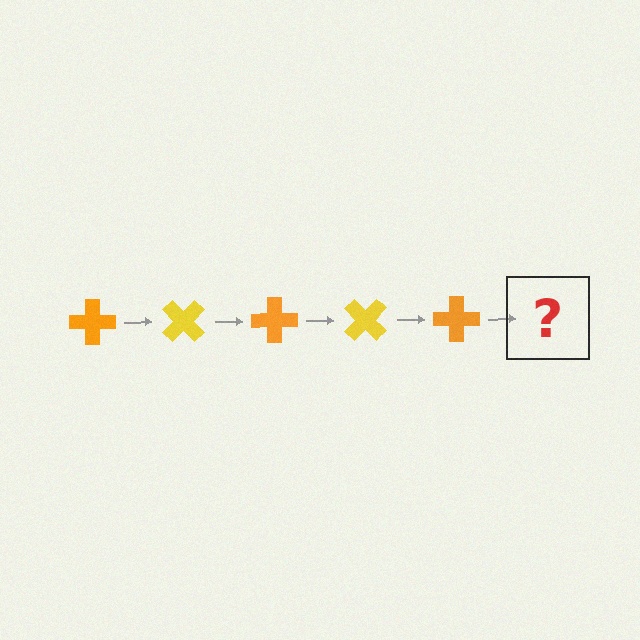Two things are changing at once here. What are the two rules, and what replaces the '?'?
The two rules are that it rotates 45 degrees each step and the color cycles through orange and yellow. The '?' should be a yellow cross, rotated 225 degrees from the start.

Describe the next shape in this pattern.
It should be a yellow cross, rotated 225 degrees from the start.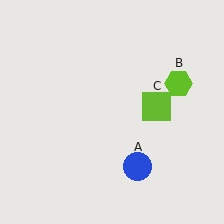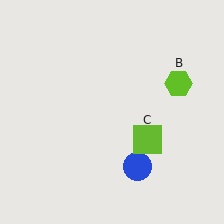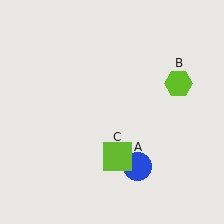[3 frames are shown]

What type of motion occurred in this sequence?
The lime square (object C) rotated clockwise around the center of the scene.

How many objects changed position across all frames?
1 object changed position: lime square (object C).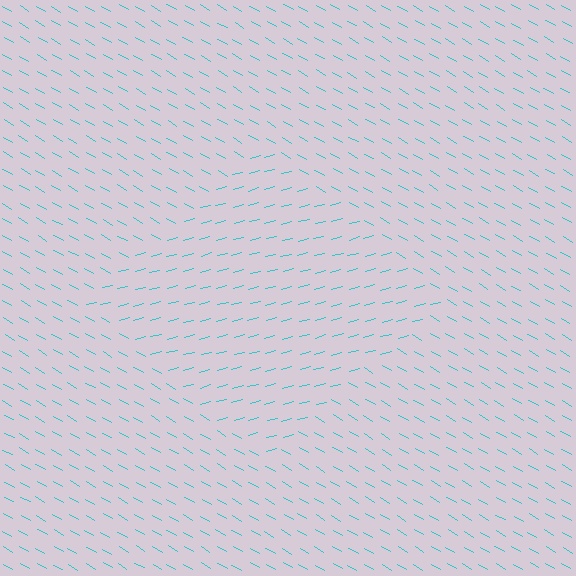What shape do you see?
I see a diamond.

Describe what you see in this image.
The image is filled with small cyan line segments. A diamond region in the image has lines oriented differently from the surrounding lines, creating a visible texture boundary.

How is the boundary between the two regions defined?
The boundary is defined purely by a change in line orientation (approximately 45 degrees difference). All lines are the same color and thickness.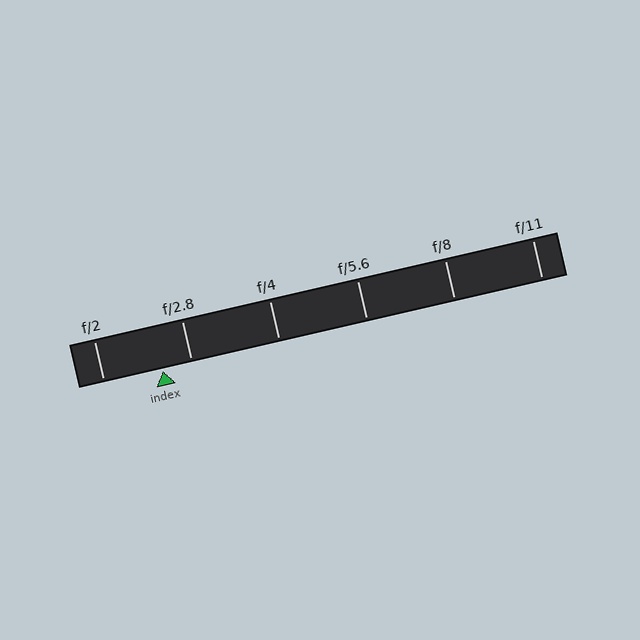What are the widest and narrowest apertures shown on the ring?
The widest aperture shown is f/2 and the narrowest is f/11.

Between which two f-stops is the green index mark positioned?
The index mark is between f/2 and f/2.8.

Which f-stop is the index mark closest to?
The index mark is closest to f/2.8.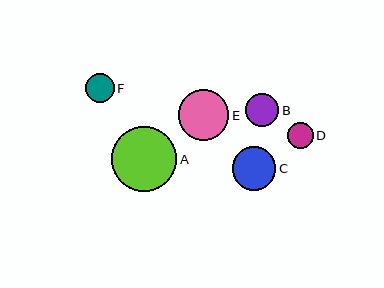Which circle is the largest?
Circle A is the largest with a size of approximately 65 pixels.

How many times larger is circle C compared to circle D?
Circle C is approximately 1.7 times the size of circle D.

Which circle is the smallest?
Circle D is the smallest with a size of approximately 26 pixels.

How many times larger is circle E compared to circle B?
Circle E is approximately 1.5 times the size of circle B.